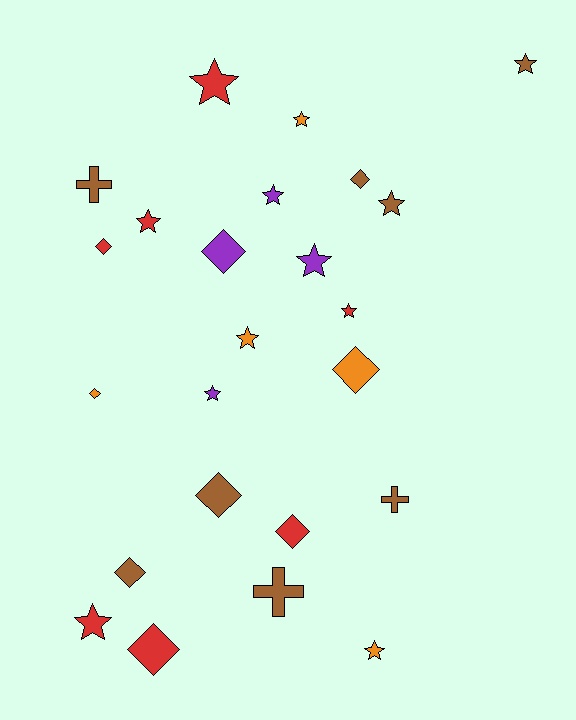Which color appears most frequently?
Brown, with 8 objects.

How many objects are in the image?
There are 24 objects.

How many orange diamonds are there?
There are 2 orange diamonds.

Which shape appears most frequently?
Star, with 12 objects.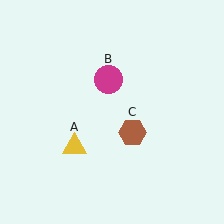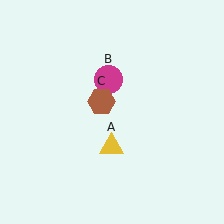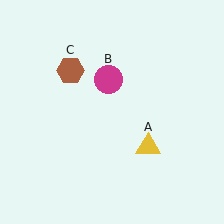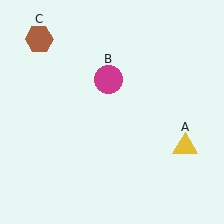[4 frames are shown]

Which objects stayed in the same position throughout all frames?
Magenta circle (object B) remained stationary.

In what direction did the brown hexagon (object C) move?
The brown hexagon (object C) moved up and to the left.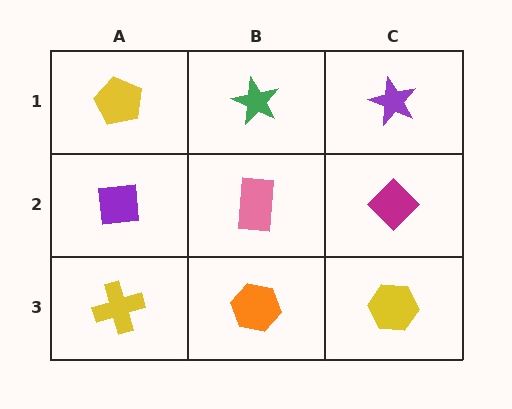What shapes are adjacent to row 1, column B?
A pink rectangle (row 2, column B), a yellow pentagon (row 1, column A), a purple star (row 1, column C).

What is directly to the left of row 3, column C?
An orange hexagon.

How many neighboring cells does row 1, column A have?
2.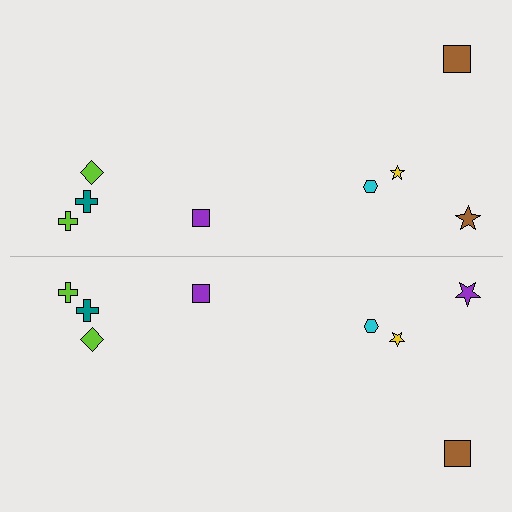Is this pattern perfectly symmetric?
No, the pattern is not perfectly symmetric. The purple star on the bottom side breaks the symmetry — its mirror counterpart is brown.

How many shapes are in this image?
There are 16 shapes in this image.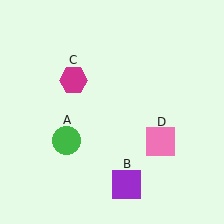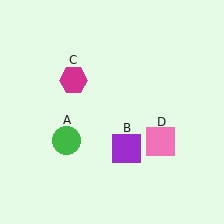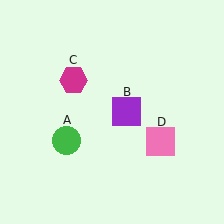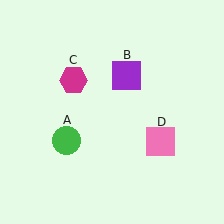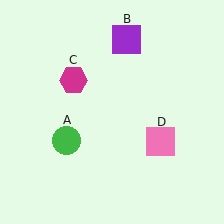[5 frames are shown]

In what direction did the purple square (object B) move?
The purple square (object B) moved up.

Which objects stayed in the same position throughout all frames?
Green circle (object A) and magenta hexagon (object C) and pink square (object D) remained stationary.